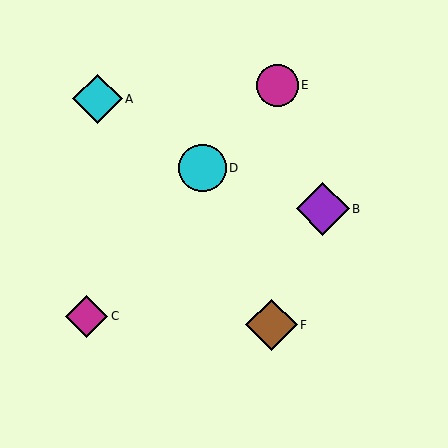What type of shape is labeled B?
Shape B is a purple diamond.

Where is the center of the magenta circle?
The center of the magenta circle is at (278, 85).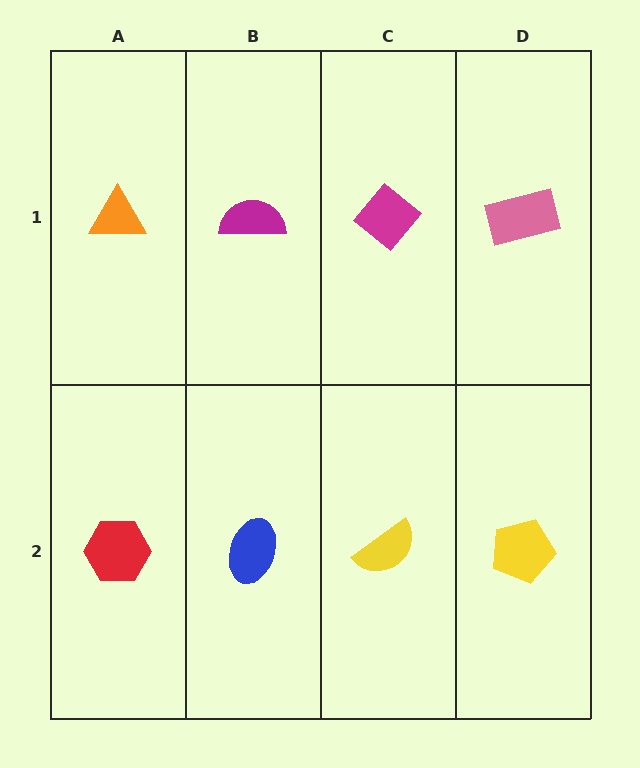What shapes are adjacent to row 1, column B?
A blue ellipse (row 2, column B), an orange triangle (row 1, column A), a magenta diamond (row 1, column C).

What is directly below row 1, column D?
A yellow pentagon.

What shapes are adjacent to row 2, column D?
A pink rectangle (row 1, column D), a yellow semicircle (row 2, column C).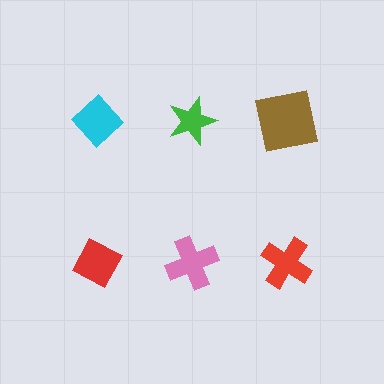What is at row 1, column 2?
A green star.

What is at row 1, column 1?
A cyan diamond.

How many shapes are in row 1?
3 shapes.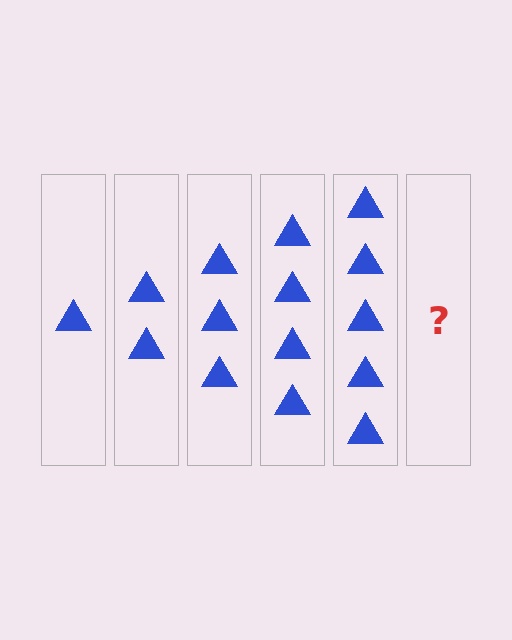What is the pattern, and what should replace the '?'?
The pattern is that each step adds one more triangle. The '?' should be 6 triangles.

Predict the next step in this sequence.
The next step is 6 triangles.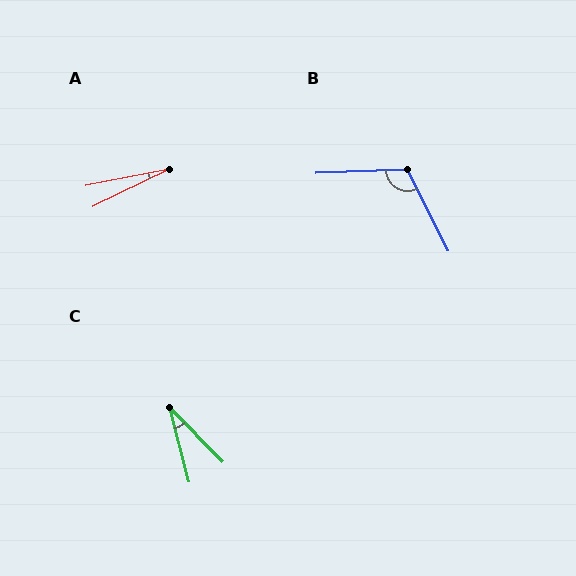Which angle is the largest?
B, at approximately 114 degrees.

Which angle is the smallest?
A, at approximately 15 degrees.